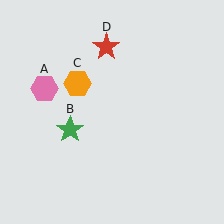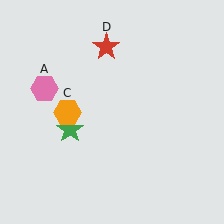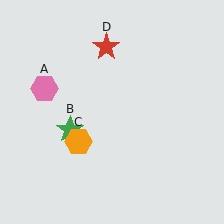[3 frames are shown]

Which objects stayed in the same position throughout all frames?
Pink hexagon (object A) and green star (object B) and red star (object D) remained stationary.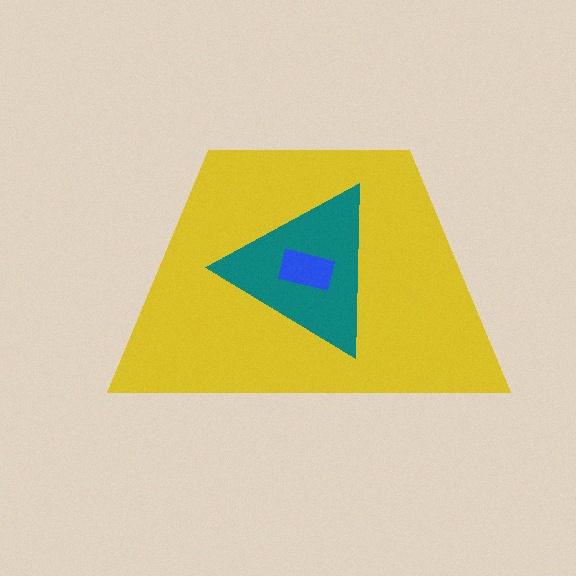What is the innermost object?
The blue rectangle.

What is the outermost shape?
The yellow trapezoid.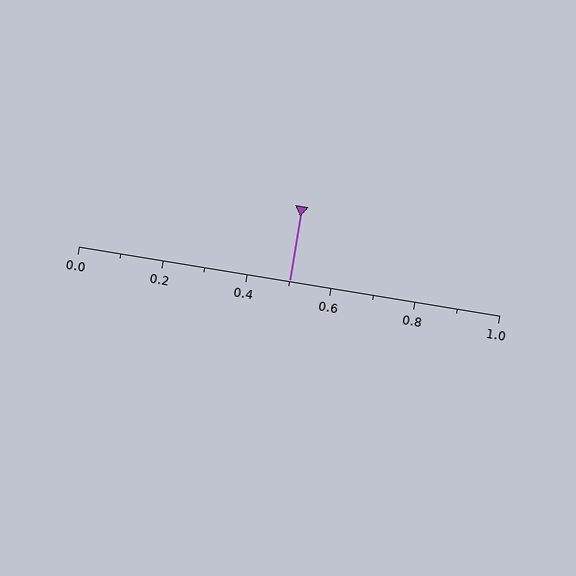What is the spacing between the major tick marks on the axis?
The major ticks are spaced 0.2 apart.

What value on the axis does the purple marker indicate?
The marker indicates approximately 0.5.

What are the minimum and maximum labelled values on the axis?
The axis runs from 0.0 to 1.0.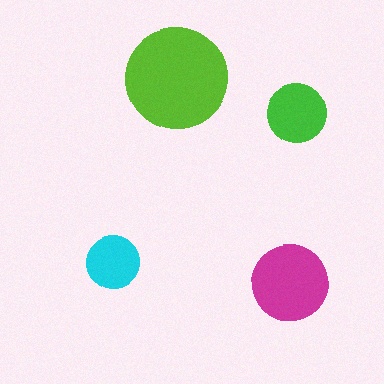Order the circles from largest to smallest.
the lime one, the magenta one, the green one, the cyan one.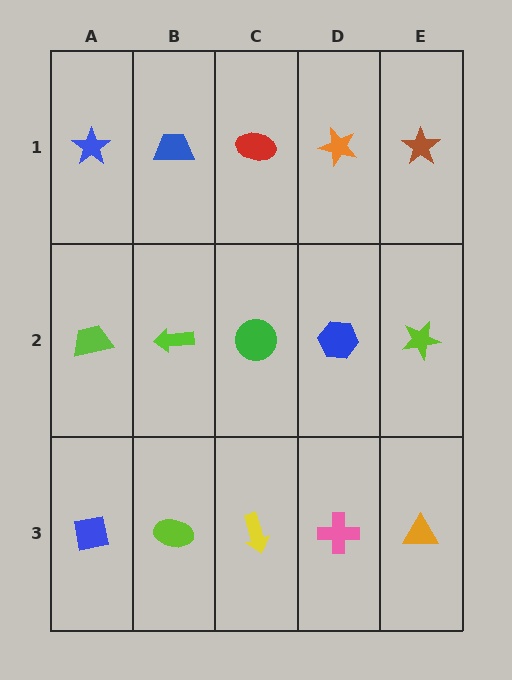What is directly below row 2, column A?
A blue square.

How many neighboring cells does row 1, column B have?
3.